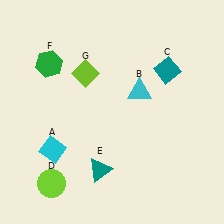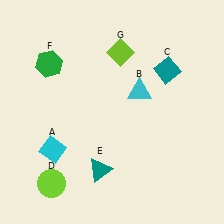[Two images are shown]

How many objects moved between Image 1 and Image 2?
1 object moved between the two images.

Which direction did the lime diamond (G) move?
The lime diamond (G) moved right.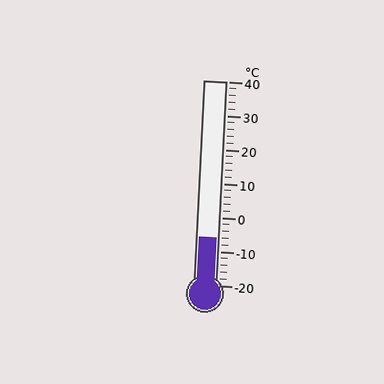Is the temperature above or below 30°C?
The temperature is below 30°C.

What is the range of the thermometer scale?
The thermometer scale ranges from -20°C to 40°C.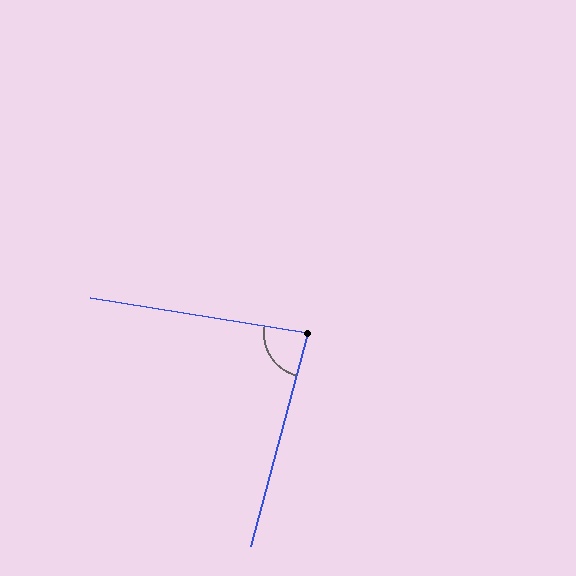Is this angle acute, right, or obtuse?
It is acute.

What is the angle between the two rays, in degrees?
Approximately 84 degrees.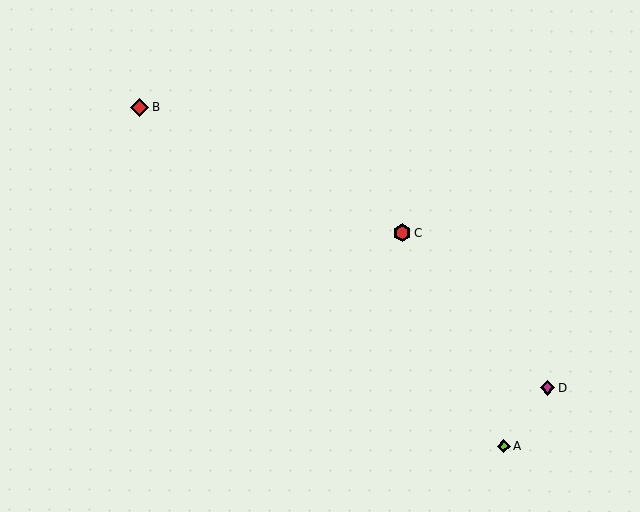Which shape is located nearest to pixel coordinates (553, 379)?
The magenta diamond (labeled D) at (547, 387) is nearest to that location.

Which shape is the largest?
The red diamond (labeled B) is the largest.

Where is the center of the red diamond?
The center of the red diamond is at (140, 107).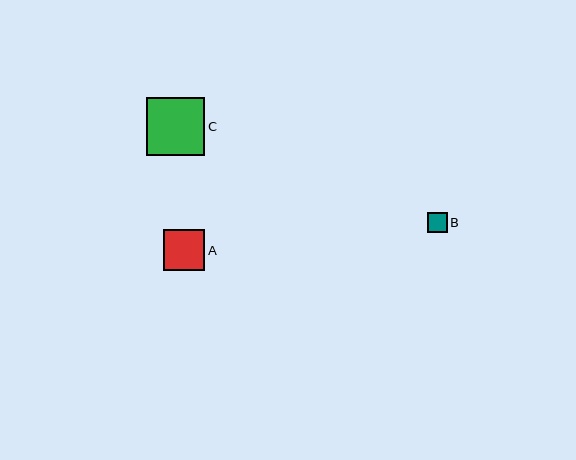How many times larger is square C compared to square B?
Square C is approximately 2.9 times the size of square B.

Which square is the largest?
Square C is the largest with a size of approximately 58 pixels.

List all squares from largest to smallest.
From largest to smallest: C, A, B.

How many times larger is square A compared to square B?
Square A is approximately 2.1 times the size of square B.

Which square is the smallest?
Square B is the smallest with a size of approximately 20 pixels.